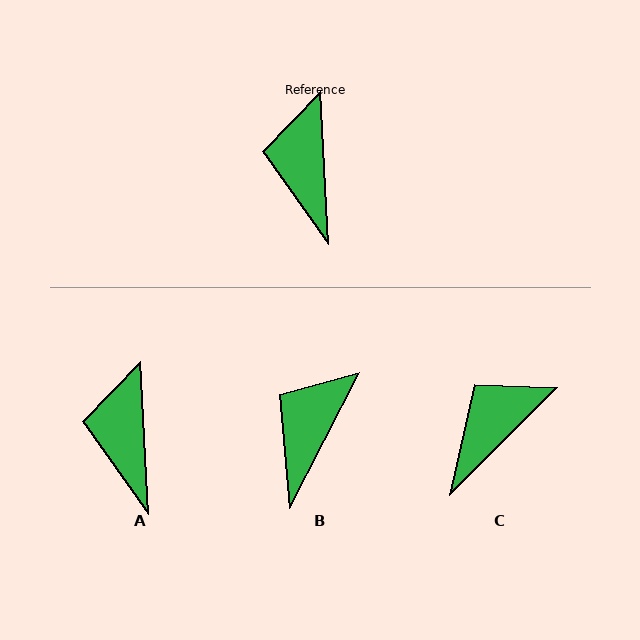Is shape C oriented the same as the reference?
No, it is off by about 48 degrees.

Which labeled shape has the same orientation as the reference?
A.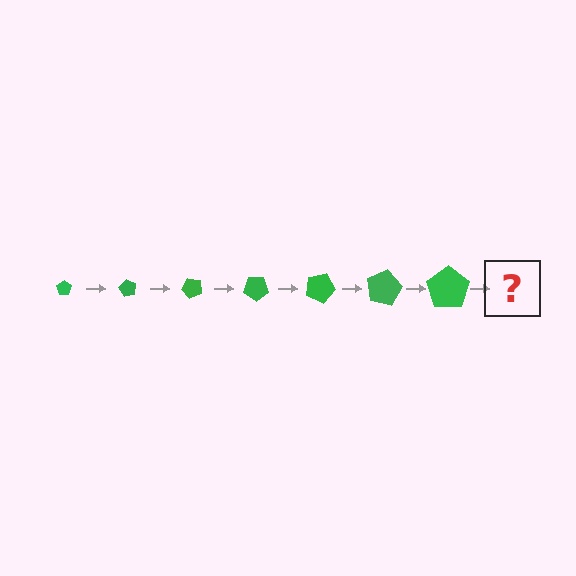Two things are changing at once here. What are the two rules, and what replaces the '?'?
The two rules are that the pentagon grows larger each step and it rotates 60 degrees each step. The '?' should be a pentagon, larger than the previous one and rotated 420 degrees from the start.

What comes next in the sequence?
The next element should be a pentagon, larger than the previous one and rotated 420 degrees from the start.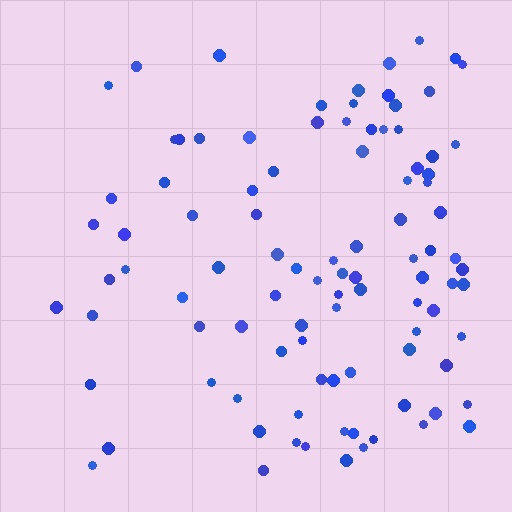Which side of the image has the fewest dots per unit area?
The left.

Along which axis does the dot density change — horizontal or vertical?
Horizontal.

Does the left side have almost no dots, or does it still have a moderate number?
Still a moderate number, just noticeably fewer than the right.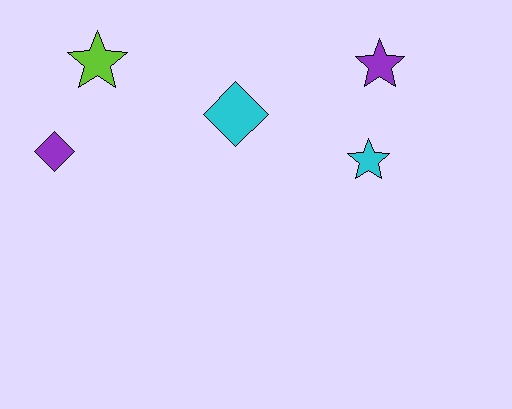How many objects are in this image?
There are 5 objects.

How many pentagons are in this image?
There are no pentagons.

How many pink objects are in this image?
There are no pink objects.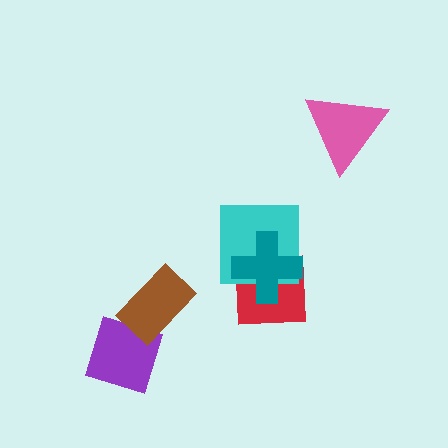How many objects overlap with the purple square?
0 objects overlap with the purple square.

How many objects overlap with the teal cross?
2 objects overlap with the teal cross.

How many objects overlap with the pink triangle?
0 objects overlap with the pink triangle.